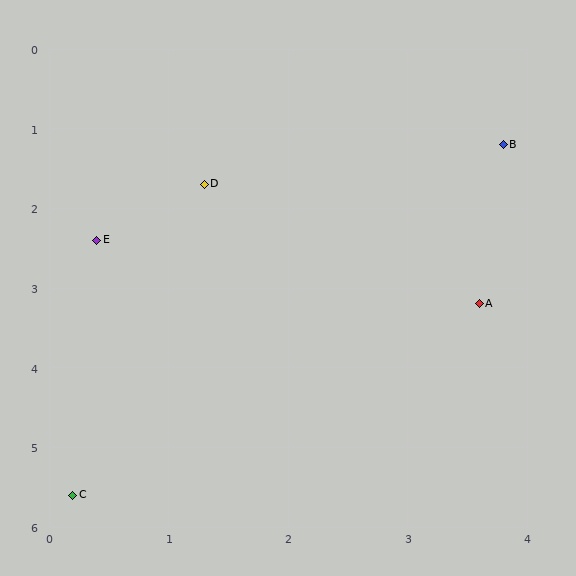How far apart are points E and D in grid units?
Points E and D are about 1.1 grid units apart.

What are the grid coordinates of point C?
Point C is at approximately (0.2, 5.6).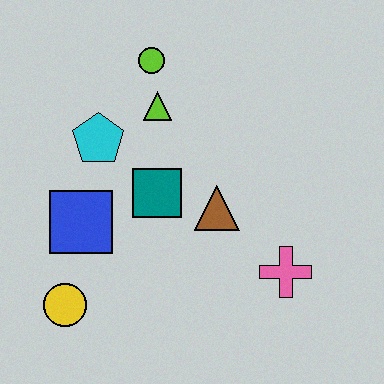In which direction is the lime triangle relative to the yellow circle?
The lime triangle is above the yellow circle.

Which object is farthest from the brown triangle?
The yellow circle is farthest from the brown triangle.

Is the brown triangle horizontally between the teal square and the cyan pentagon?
No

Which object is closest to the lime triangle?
The lime circle is closest to the lime triangle.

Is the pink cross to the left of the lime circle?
No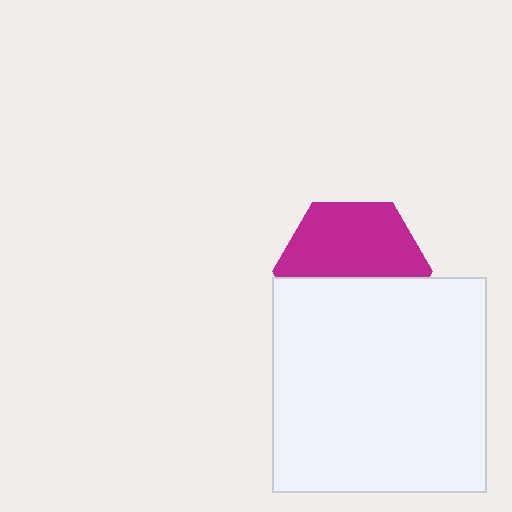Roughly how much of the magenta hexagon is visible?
About half of it is visible (roughly 56%).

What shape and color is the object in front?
The object in front is a white square.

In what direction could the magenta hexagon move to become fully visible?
The magenta hexagon could move up. That would shift it out from behind the white square entirely.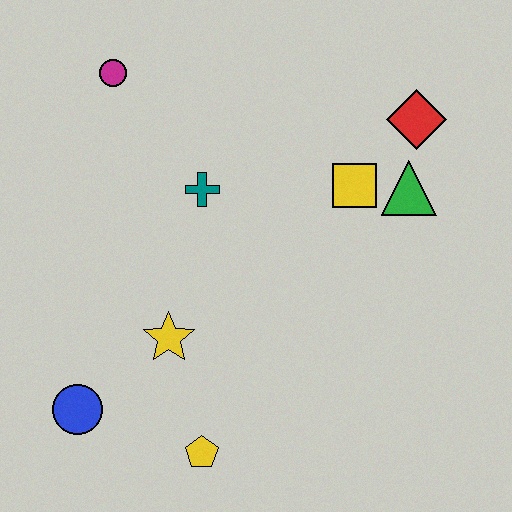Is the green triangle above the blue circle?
Yes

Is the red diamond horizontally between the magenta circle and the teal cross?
No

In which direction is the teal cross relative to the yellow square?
The teal cross is to the left of the yellow square.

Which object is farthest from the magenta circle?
The yellow pentagon is farthest from the magenta circle.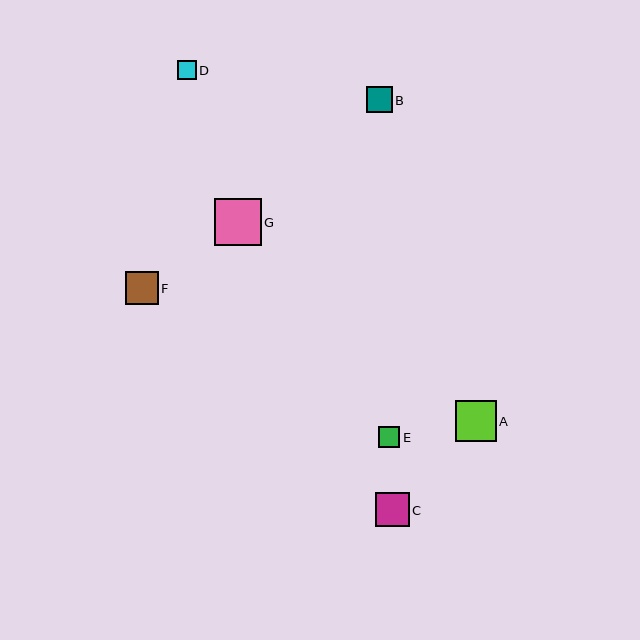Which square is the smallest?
Square D is the smallest with a size of approximately 19 pixels.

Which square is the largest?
Square G is the largest with a size of approximately 47 pixels.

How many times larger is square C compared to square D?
Square C is approximately 1.8 times the size of square D.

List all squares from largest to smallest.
From largest to smallest: G, A, C, F, B, E, D.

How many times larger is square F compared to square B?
Square F is approximately 1.3 times the size of square B.